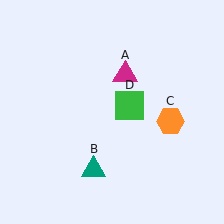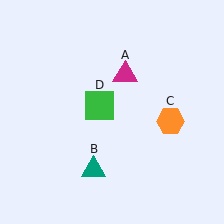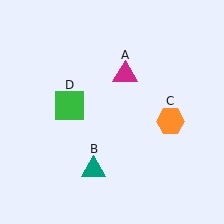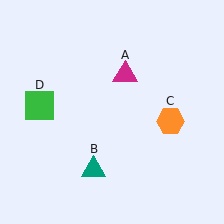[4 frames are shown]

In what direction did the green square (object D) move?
The green square (object D) moved left.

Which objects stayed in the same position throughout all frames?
Magenta triangle (object A) and teal triangle (object B) and orange hexagon (object C) remained stationary.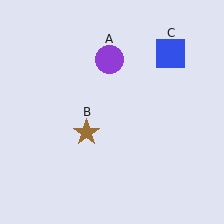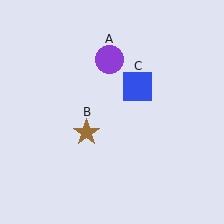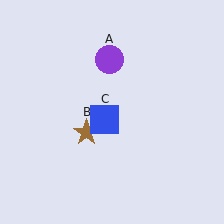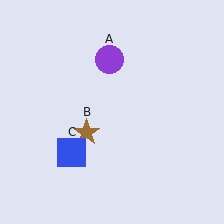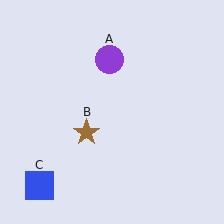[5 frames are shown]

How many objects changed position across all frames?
1 object changed position: blue square (object C).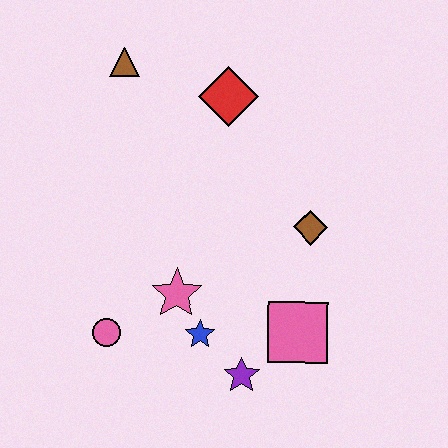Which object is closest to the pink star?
The blue star is closest to the pink star.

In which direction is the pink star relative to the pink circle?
The pink star is to the right of the pink circle.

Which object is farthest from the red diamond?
The purple star is farthest from the red diamond.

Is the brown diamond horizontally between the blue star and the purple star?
No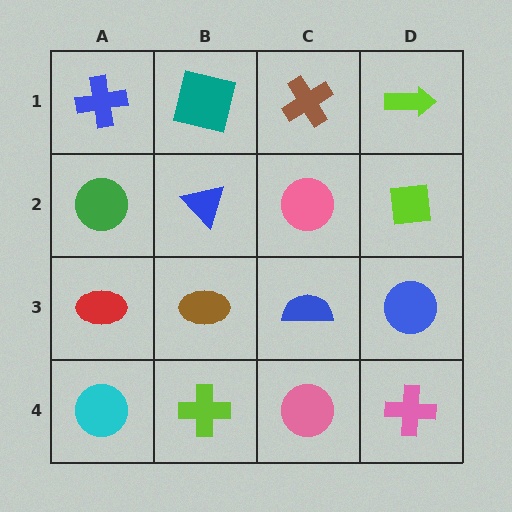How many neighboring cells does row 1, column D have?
2.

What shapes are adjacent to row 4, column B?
A brown ellipse (row 3, column B), a cyan circle (row 4, column A), a pink circle (row 4, column C).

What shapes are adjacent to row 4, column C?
A blue semicircle (row 3, column C), a lime cross (row 4, column B), a pink cross (row 4, column D).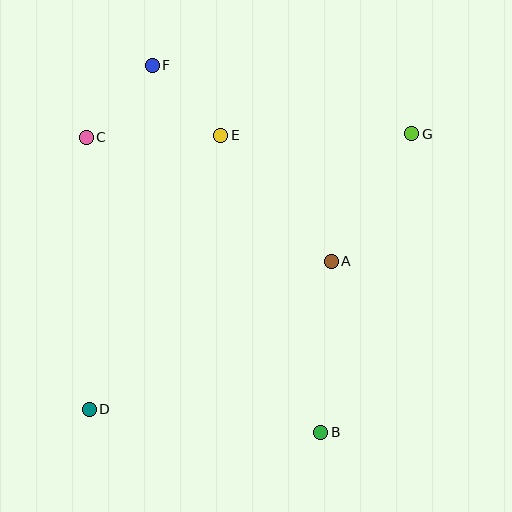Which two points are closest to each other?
Points C and F are closest to each other.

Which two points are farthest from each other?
Points D and G are farthest from each other.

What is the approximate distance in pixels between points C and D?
The distance between C and D is approximately 272 pixels.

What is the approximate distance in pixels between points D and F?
The distance between D and F is approximately 350 pixels.